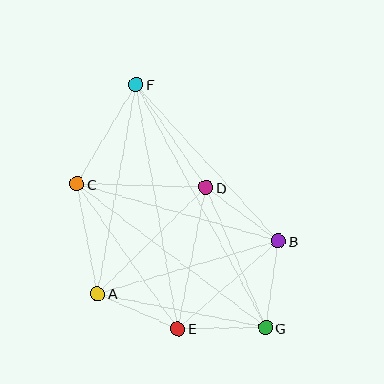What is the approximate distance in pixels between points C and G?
The distance between C and G is approximately 237 pixels.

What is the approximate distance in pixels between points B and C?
The distance between B and C is approximately 209 pixels.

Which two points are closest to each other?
Points A and E are closest to each other.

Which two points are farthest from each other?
Points F and G are farthest from each other.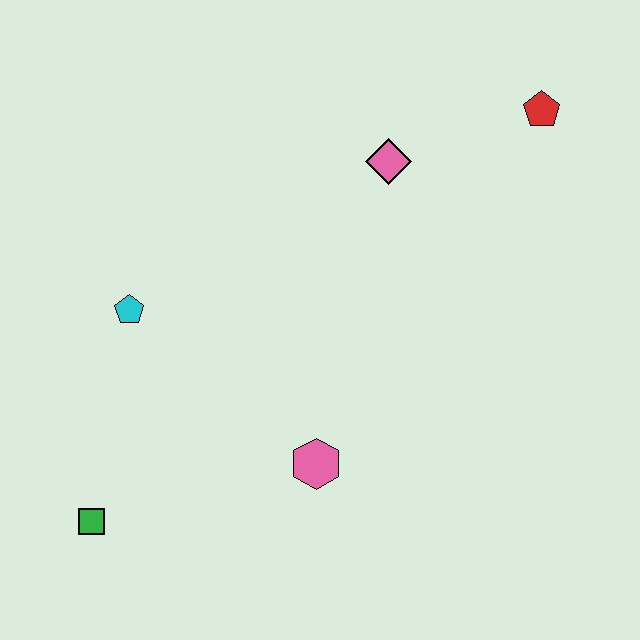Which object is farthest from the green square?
The red pentagon is farthest from the green square.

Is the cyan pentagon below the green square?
No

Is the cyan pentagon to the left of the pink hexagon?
Yes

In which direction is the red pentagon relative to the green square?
The red pentagon is to the right of the green square.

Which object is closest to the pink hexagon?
The green square is closest to the pink hexagon.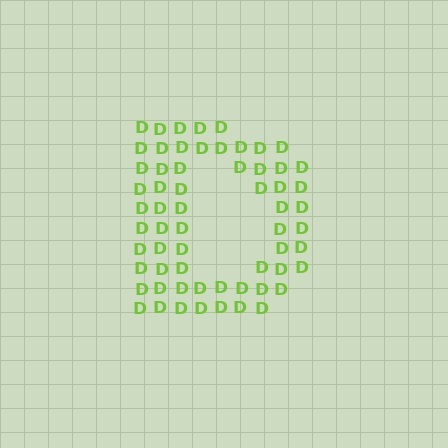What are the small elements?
The small elements are letter D's.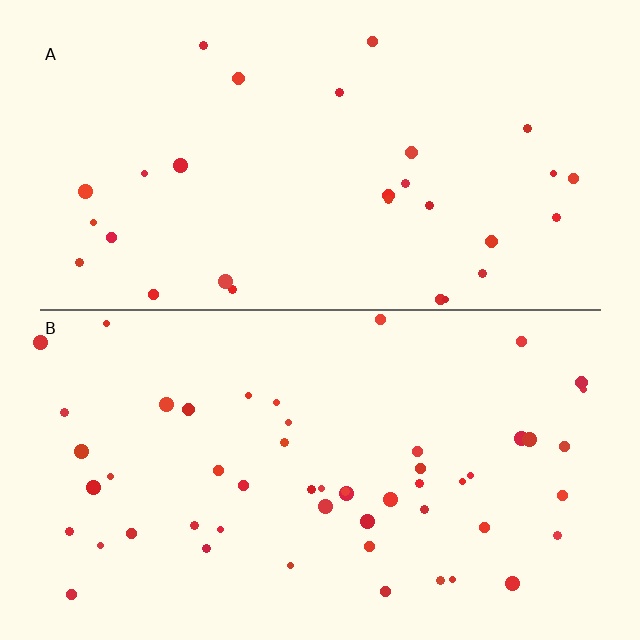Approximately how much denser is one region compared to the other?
Approximately 1.8× — region B over region A.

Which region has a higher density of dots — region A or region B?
B (the bottom).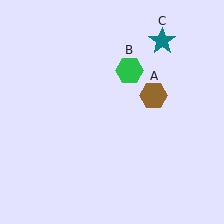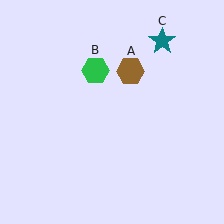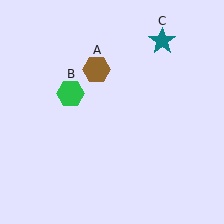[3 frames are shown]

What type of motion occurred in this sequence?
The brown hexagon (object A), green hexagon (object B) rotated counterclockwise around the center of the scene.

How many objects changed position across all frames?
2 objects changed position: brown hexagon (object A), green hexagon (object B).